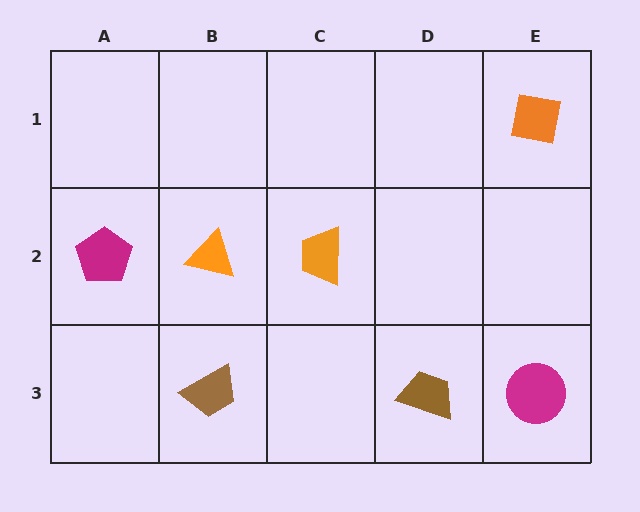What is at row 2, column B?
An orange triangle.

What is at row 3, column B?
A brown trapezoid.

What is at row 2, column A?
A magenta pentagon.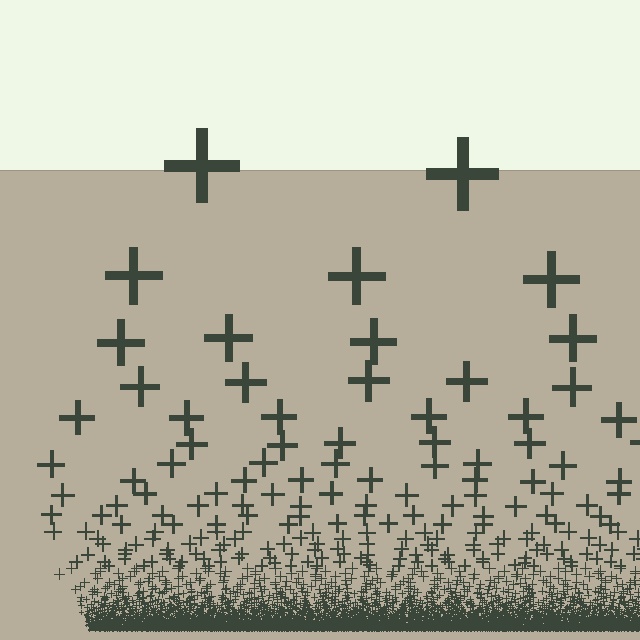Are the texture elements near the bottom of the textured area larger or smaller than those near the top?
Smaller. The gradient is inverted — elements near the bottom are smaller and denser.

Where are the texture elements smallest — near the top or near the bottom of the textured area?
Near the bottom.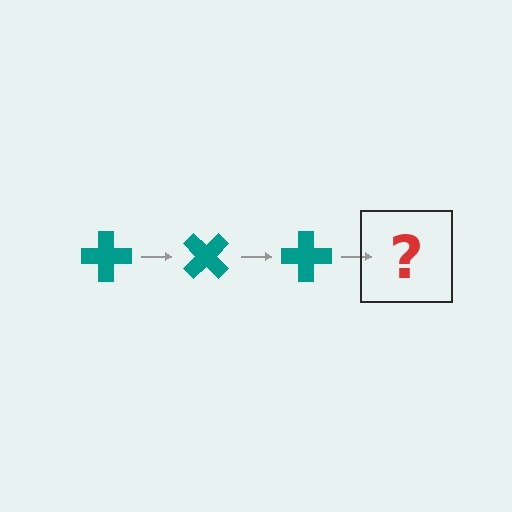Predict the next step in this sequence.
The next step is a teal cross rotated 135 degrees.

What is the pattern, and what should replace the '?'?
The pattern is that the cross rotates 45 degrees each step. The '?' should be a teal cross rotated 135 degrees.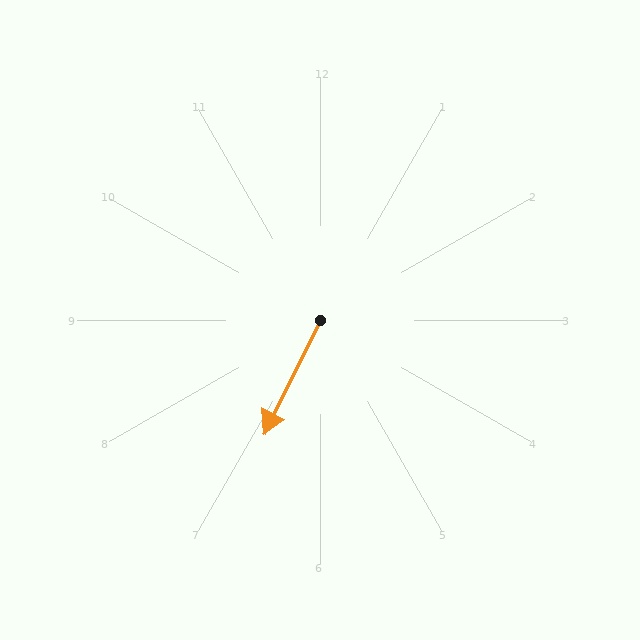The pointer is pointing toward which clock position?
Roughly 7 o'clock.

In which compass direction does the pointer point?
Southwest.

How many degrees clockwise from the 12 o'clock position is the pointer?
Approximately 207 degrees.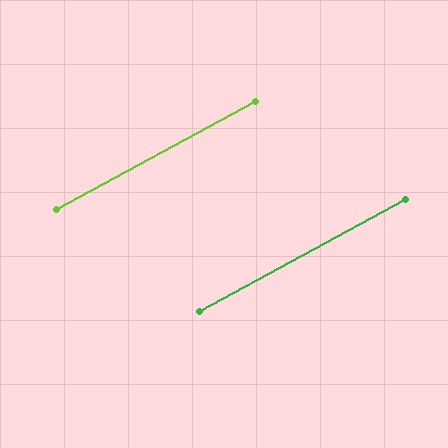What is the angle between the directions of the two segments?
Approximately 0 degrees.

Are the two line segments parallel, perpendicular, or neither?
Parallel — their directions differ by only 0.0°.